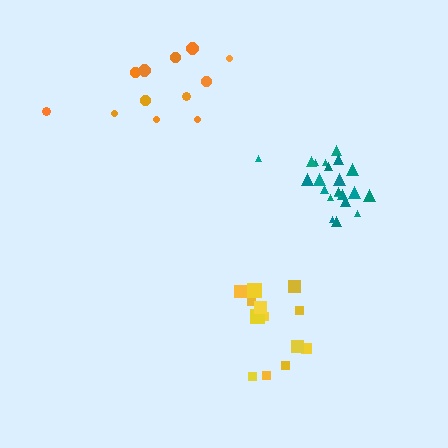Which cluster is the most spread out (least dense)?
Orange.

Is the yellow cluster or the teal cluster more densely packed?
Teal.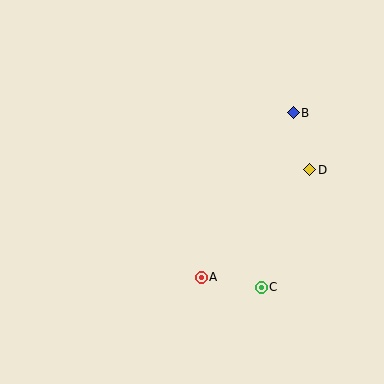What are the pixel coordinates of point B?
Point B is at (293, 113).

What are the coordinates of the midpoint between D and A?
The midpoint between D and A is at (255, 224).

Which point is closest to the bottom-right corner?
Point C is closest to the bottom-right corner.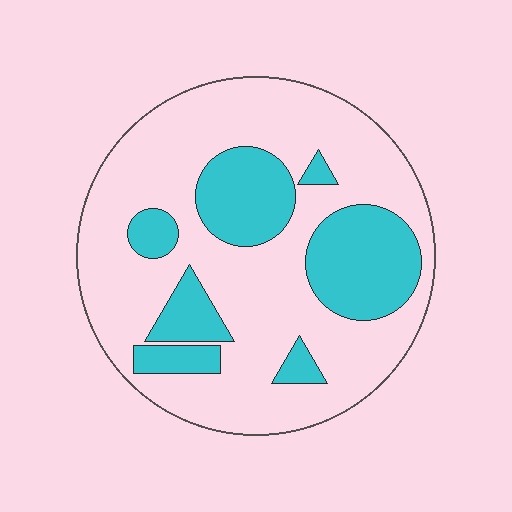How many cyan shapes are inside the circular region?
7.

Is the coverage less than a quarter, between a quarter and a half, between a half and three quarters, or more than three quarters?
Between a quarter and a half.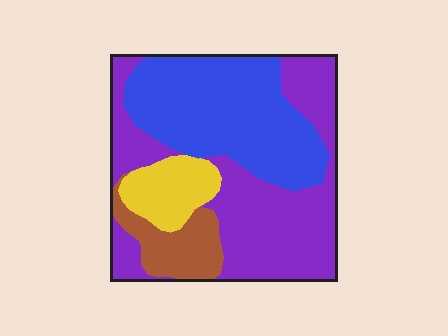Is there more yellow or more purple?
Purple.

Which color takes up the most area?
Purple, at roughly 45%.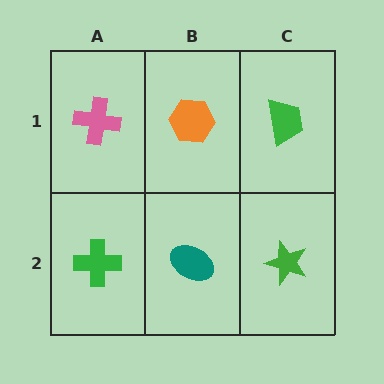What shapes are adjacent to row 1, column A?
A green cross (row 2, column A), an orange hexagon (row 1, column B).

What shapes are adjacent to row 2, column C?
A green trapezoid (row 1, column C), a teal ellipse (row 2, column B).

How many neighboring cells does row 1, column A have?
2.